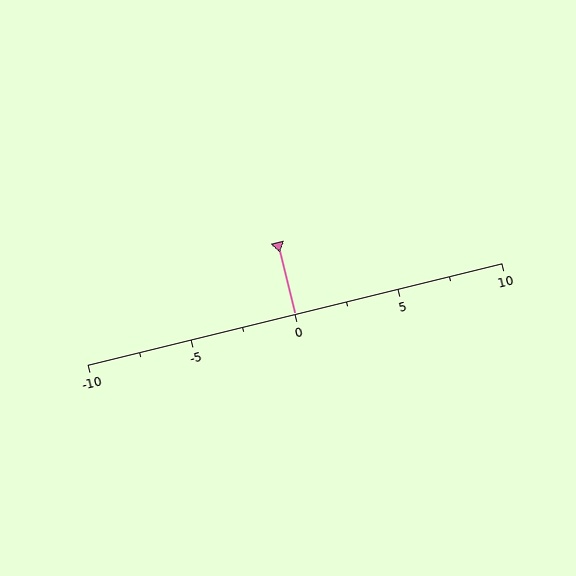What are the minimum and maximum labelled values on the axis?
The axis runs from -10 to 10.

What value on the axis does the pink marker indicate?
The marker indicates approximately 0.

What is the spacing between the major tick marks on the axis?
The major ticks are spaced 5 apart.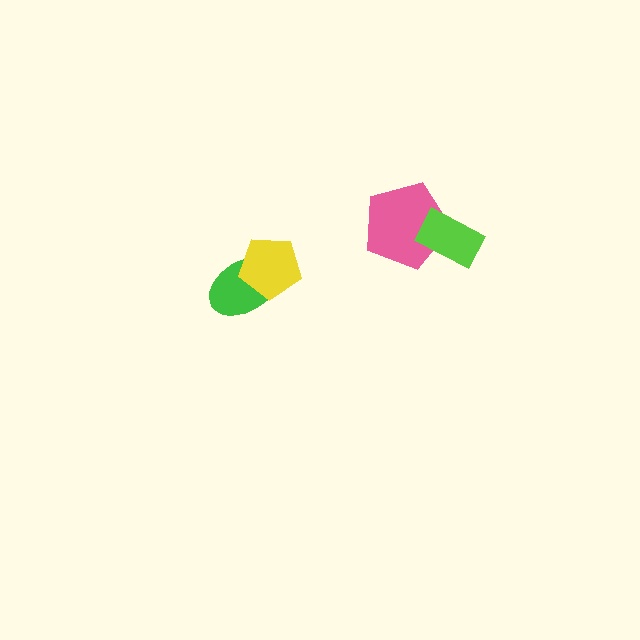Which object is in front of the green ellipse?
The yellow pentagon is in front of the green ellipse.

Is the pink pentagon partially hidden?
Yes, it is partially covered by another shape.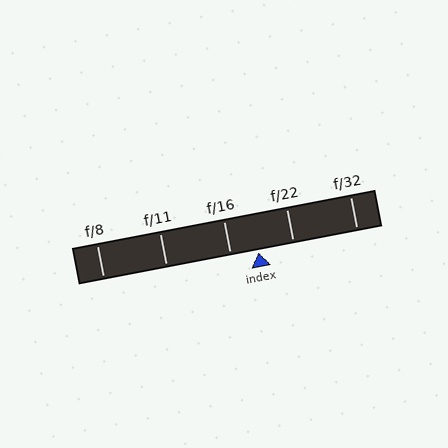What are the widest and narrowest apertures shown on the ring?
The widest aperture shown is f/8 and the narrowest is f/32.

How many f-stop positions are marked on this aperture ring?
There are 5 f-stop positions marked.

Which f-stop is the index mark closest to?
The index mark is closest to f/16.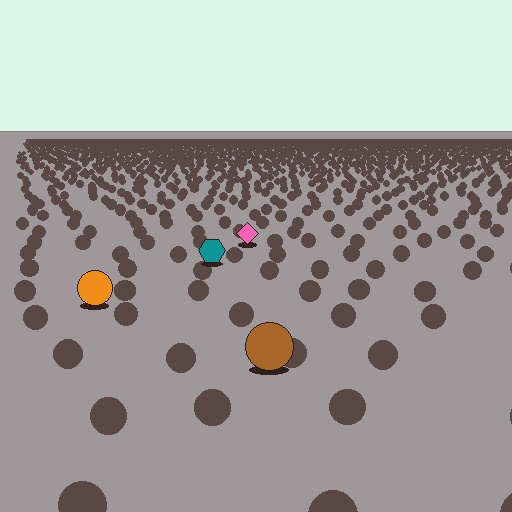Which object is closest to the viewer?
The brown circle is closest. The texture marks near it are larger and more spread out.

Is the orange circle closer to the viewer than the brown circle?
No. The brown circle is closer — you can tell from the texture gradient: the ground texture is coarser near it.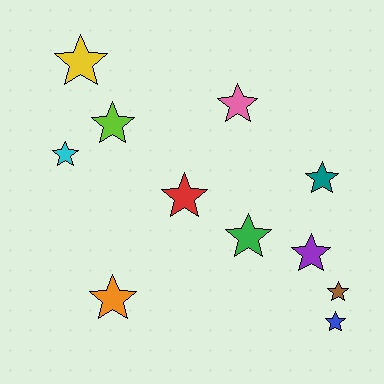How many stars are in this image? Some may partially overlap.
There are 11 stars.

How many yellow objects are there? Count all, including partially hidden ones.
There is 1 yellow object.